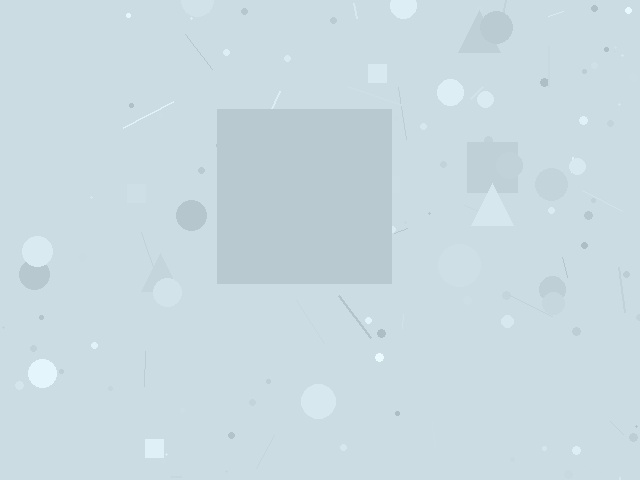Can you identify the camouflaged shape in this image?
The camouflaged shape is a square.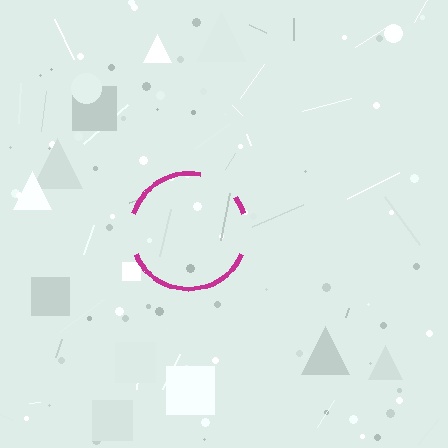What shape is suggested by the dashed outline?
The dashed outline suggests a circle.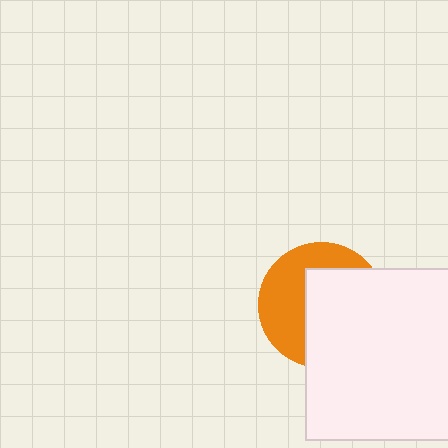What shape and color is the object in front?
The object in front is a white square.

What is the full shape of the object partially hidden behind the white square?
The partially hidden object is an orange circle.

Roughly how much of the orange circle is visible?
A small part of it is visible (roughly 44%).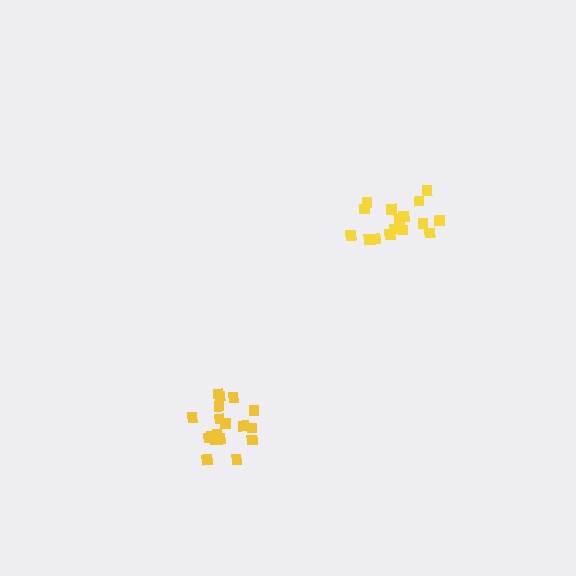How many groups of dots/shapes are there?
There are 2 groups.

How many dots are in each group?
Group 1: 16 dots, Group 2: 18 dots (34 total).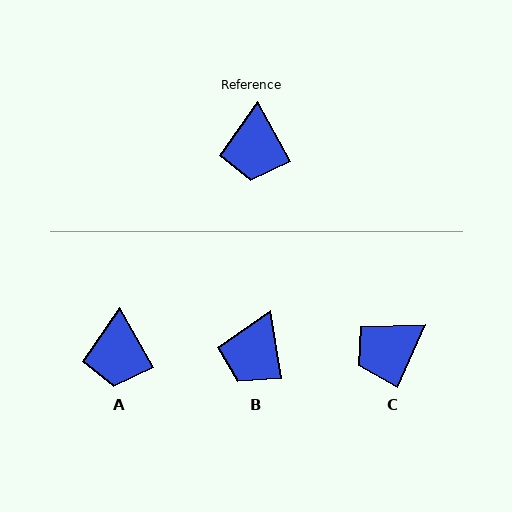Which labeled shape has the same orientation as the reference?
A.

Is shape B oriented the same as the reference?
No, it is off by about 20 degrees.